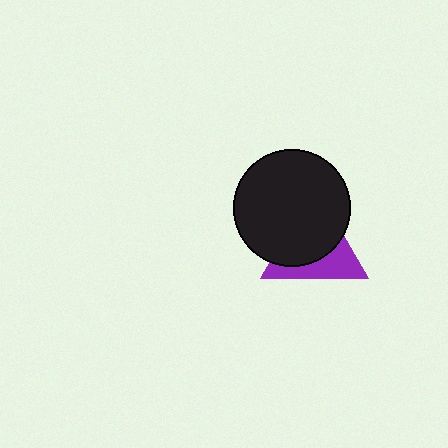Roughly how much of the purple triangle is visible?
A small part of it is visible (roughly 40%).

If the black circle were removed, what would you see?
You would see the complete purple triangle.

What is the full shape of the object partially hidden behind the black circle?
The partially hidden object is a purple triangle.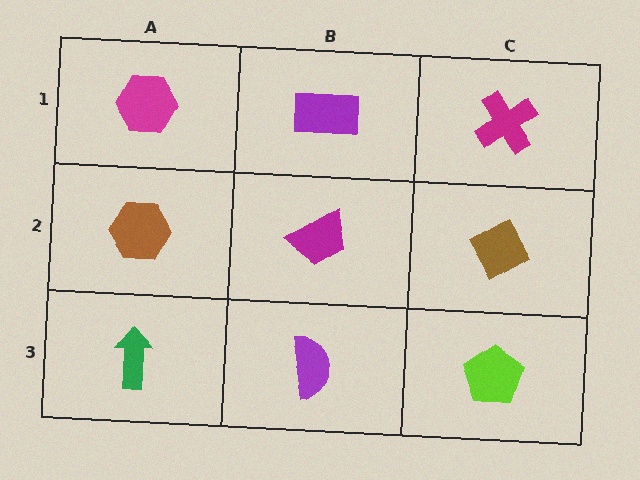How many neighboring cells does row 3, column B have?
3.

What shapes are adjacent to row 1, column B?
A magenta trapezoid (row 2, column B), a magenta hexagon (row 1, column A), a magenta cross (row 1, column C).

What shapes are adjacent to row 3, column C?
A brown diamond (row 2, column C), a purple semicircle (row 3, column B).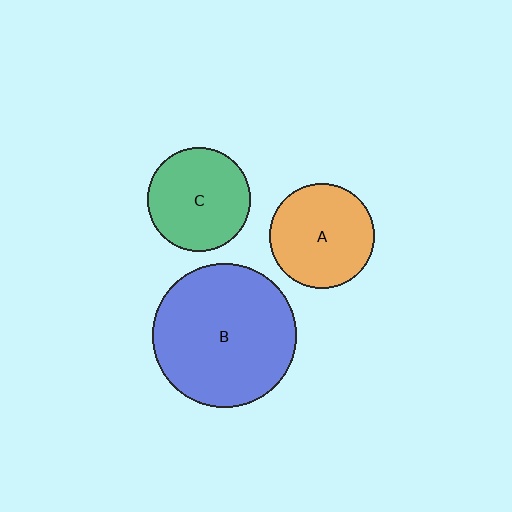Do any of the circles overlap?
No, none of the circles overlap.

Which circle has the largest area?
Circle B (blue).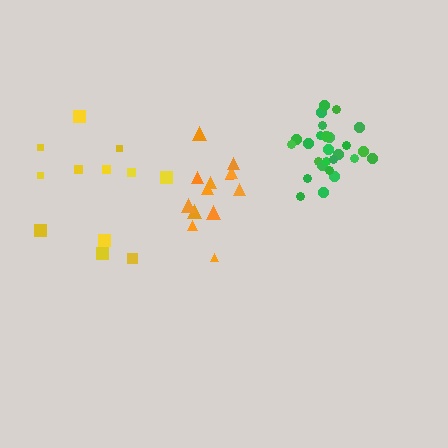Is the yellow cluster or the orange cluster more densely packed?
Orange.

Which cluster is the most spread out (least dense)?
Yellow.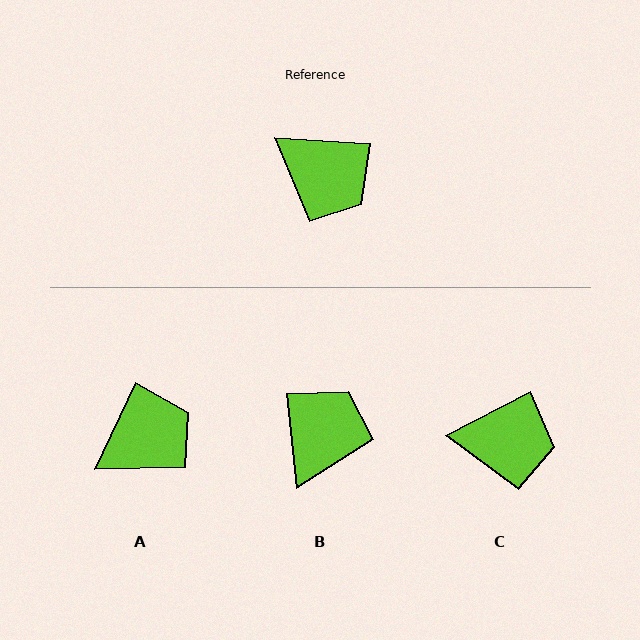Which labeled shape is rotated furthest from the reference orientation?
B, about 100 degrees away.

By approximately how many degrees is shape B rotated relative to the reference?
Approximately 100 degrees counter-clockwise.